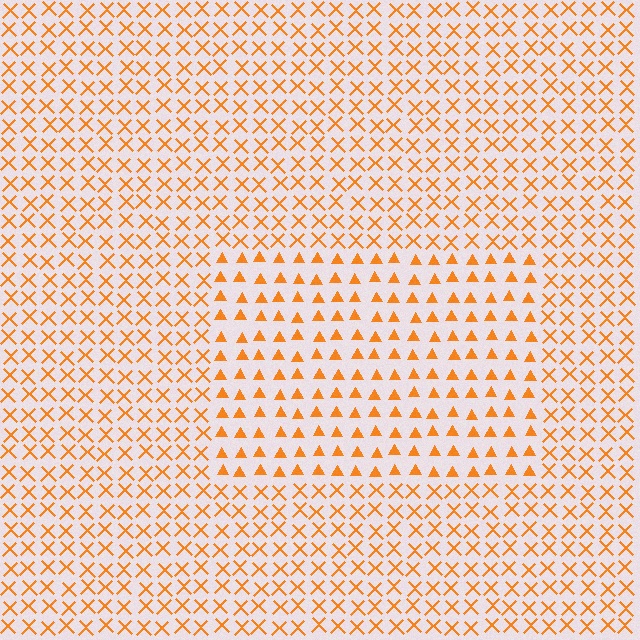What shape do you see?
I see a rectangle.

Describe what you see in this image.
The image is filled with small orange elements arranged in a uniform grid. A rectangle-shaped region contains triangles, while the surrounding area contains X marks. The boundary is defined purely by the change in element shape.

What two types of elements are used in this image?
The image uses triangles inside the rectangle region and X marks outside it.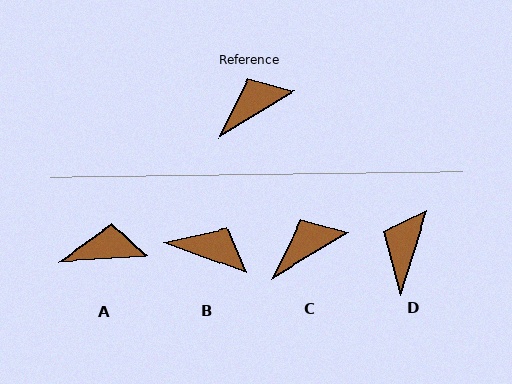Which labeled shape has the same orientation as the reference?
C.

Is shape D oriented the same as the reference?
No, it is off by about 42 degrees.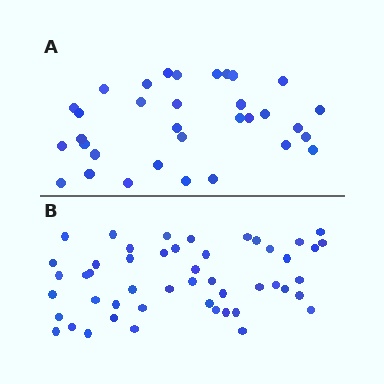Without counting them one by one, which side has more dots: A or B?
Region B (the bottom region) has more dots.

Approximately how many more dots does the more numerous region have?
Region B has approximately 15 more dots than region A.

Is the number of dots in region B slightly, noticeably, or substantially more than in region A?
Region B has substantially more. The ratio is roughly 1.5 to 1.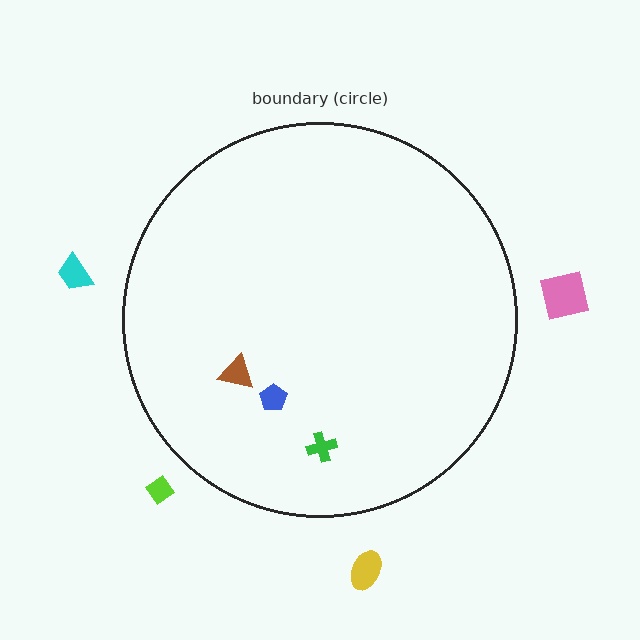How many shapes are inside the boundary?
3 inside, 4 outside.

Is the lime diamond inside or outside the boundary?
Outside.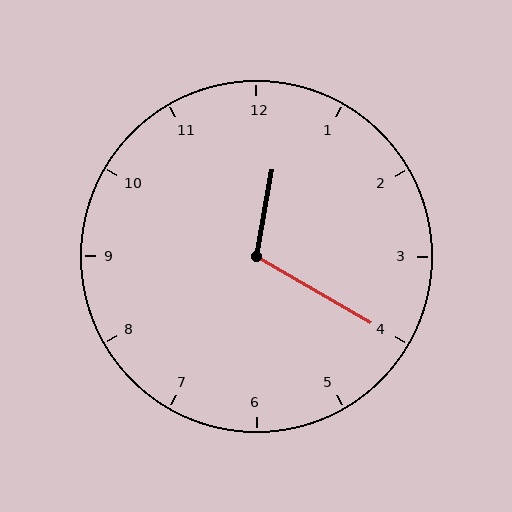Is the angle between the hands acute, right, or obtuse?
It is obtuse.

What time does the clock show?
12:20.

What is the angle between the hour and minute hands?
Approximately 110 degrees.